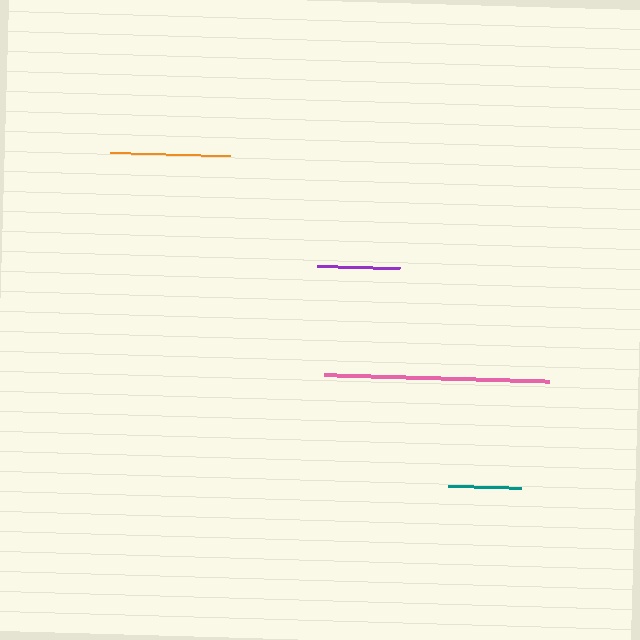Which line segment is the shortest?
The teal line is the shortest at approximately 72 pixels.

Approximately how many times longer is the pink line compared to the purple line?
The pink line is approximately 2.7 times the length of the purple line.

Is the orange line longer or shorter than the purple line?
The orange line is longer than the purple line.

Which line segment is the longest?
The pink line is the longest at approximately 225 pixels.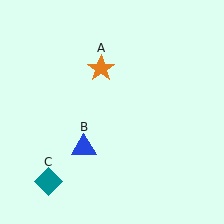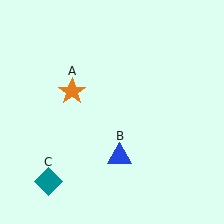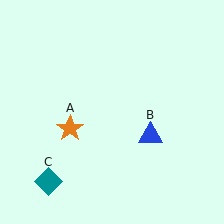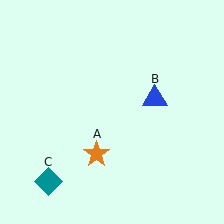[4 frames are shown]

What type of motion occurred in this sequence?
The orange star (object A), blue triangle (object B) rotated counterclockwise around the center of the scene.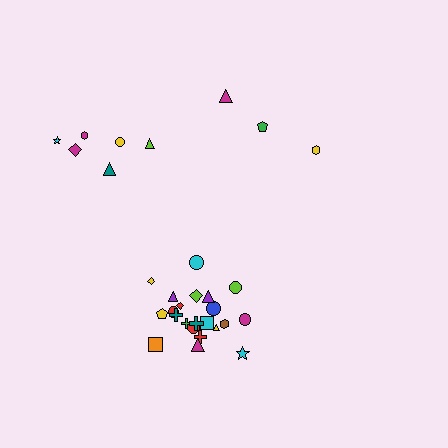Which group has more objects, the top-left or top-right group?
The top-left group.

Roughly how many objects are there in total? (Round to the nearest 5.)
Roughly 30 objects in total.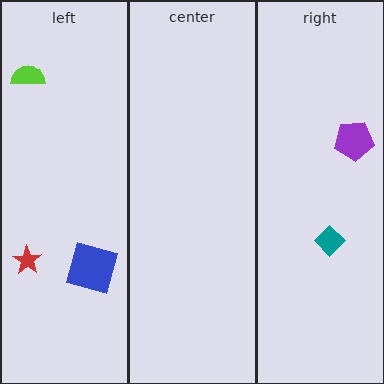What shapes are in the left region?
The lime semicircle, the red star, the blue square.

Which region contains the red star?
The left region.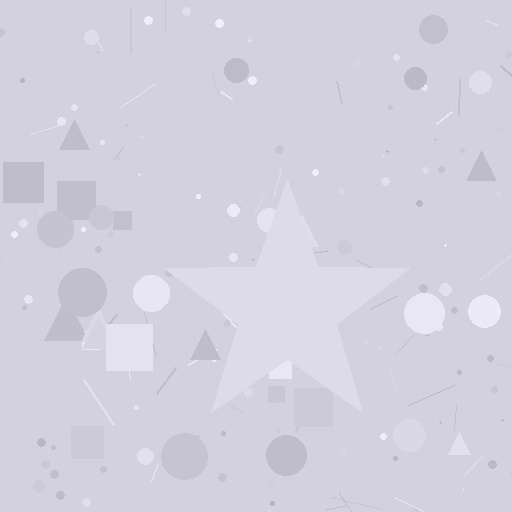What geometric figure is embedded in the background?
A star is embedded in the background.